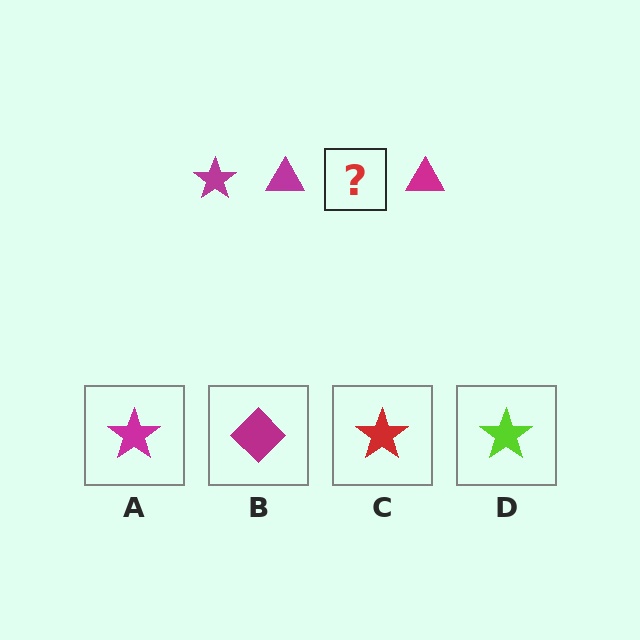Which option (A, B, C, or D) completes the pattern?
A.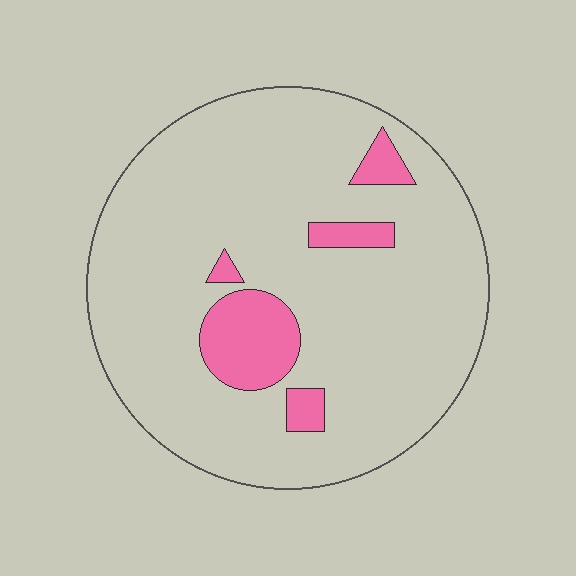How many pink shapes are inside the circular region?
5.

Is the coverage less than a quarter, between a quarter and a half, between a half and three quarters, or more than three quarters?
Less than a quarter.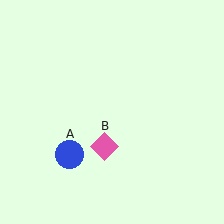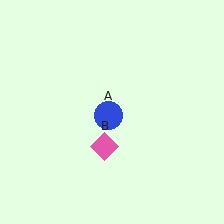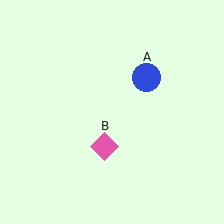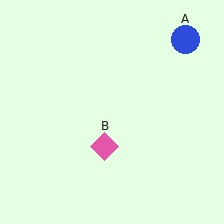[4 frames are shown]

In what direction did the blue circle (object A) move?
The blue circle (object A) moved up and to the right.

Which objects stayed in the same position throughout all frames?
Pink diamond (object B) remained stationary.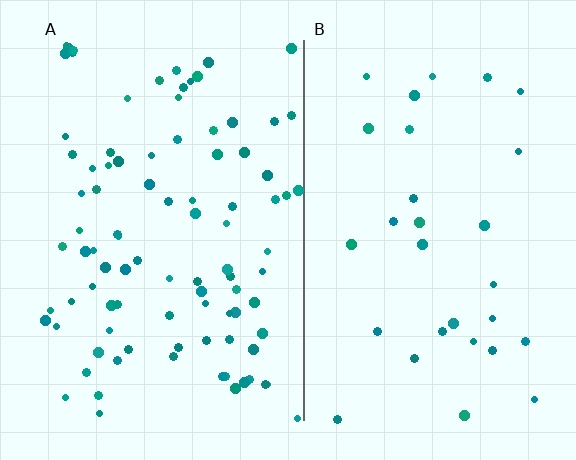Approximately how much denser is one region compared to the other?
Approximately 3.1× — region A over region B.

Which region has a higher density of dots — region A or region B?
A (the left).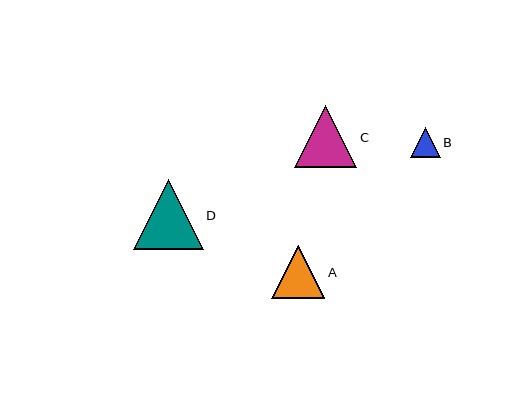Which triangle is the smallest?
Triangle B is the smallest with a size of approximately 30 pixels.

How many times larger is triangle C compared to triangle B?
Triangle C is approximately 2.0 times the size of triangle B.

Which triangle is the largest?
Triangle D is the largest with a size of approximately 70 pixels.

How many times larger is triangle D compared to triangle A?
Triangle D is approximately 1.3 times the size of triangle A.